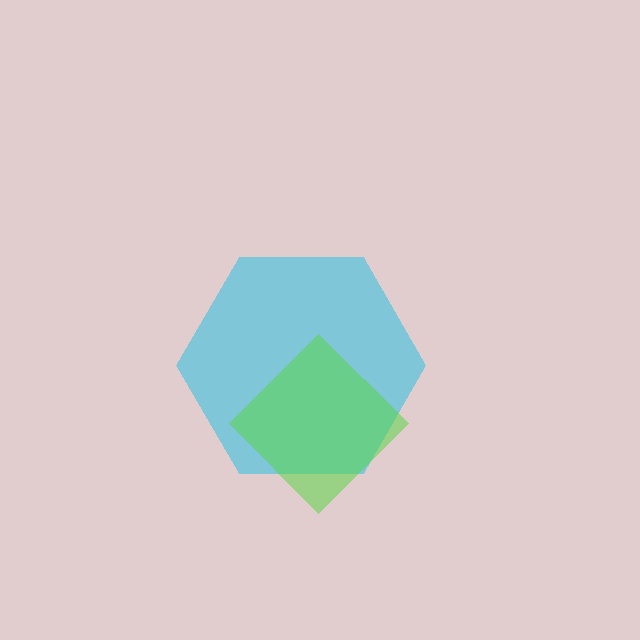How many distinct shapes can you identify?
There are 2 distinct shapes: a cyan hexagon, a lime diamond.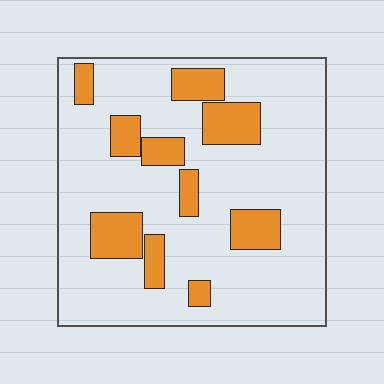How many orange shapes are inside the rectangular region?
10.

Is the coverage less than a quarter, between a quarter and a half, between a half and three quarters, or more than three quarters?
Less than a quarter.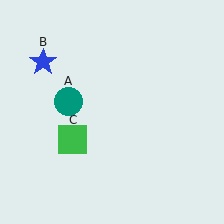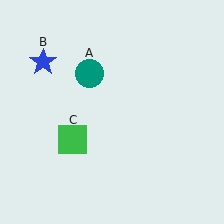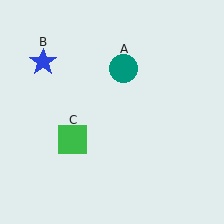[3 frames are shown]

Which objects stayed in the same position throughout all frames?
Blue star (object B) and green square (object C) remained stationary.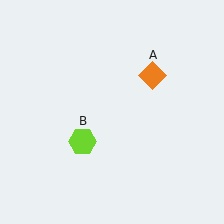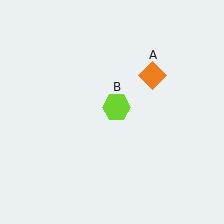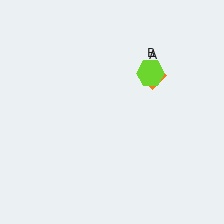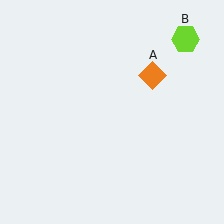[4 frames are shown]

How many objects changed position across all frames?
1 object changed position: lime hexagon (object B).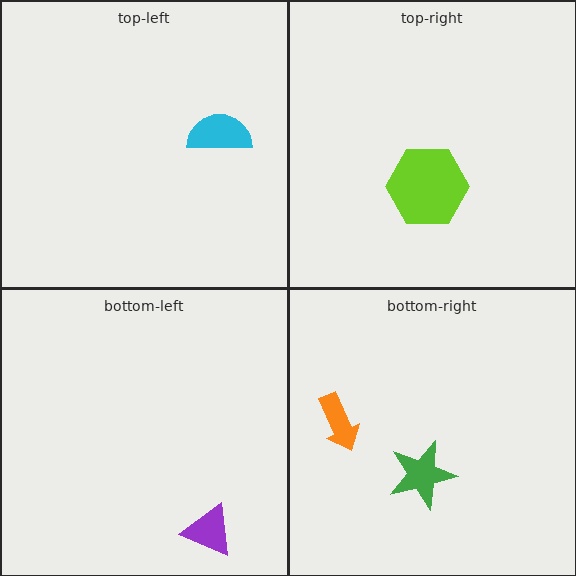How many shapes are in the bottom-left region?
1.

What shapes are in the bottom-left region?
The purple triangle.